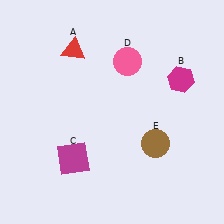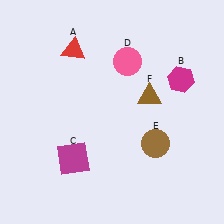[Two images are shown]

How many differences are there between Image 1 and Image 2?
There is 1 difference between the two images.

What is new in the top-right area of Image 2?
A brown triangle (F) was added in the top-right area of Image 2.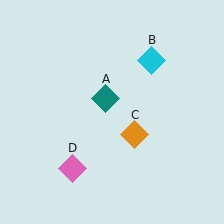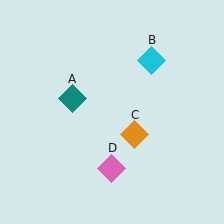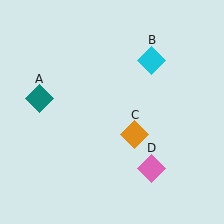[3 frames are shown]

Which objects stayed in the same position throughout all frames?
Cyan diamond (object B) and orange diamond (object C) remained stationary.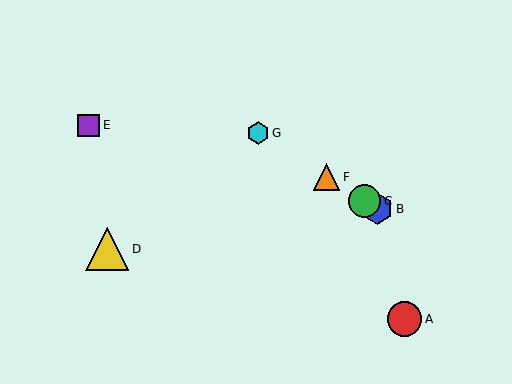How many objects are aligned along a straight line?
4 objects (B, C, F, G) are aligned along a straight line.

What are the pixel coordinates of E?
Object E is at (89, 125).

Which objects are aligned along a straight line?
Objects B, C, F, G are aligned along a straight line.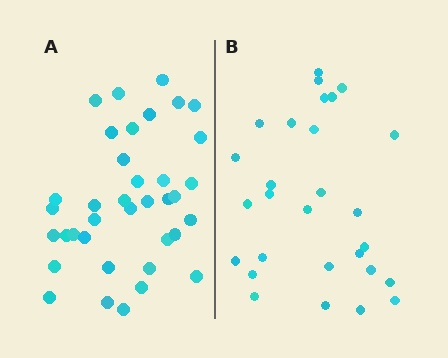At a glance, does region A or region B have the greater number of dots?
Region A (the left region) has more dots.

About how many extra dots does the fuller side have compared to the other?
Region A has roughly 8 or so more dots than region B.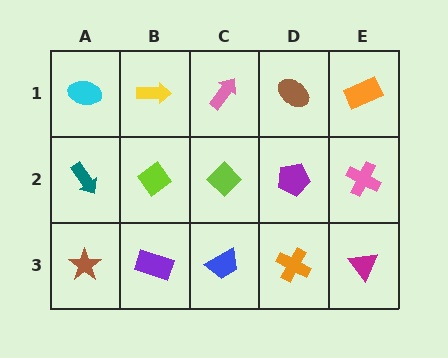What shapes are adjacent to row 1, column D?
A purple pentagon (row 2, column D), a pink arrow (row 1, column C), an orange rectangle (row 1, column E).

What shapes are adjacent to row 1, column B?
A lime diamond (row 2, column B), a cyan ellipse (row 1, column A), a pink arrow (row 1, column C).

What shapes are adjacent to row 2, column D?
A brown ellipse (row 1, column D), an orange cross (row 3, column D), a lime diamond (row 2, column C), a pink cross (row 2, column E).